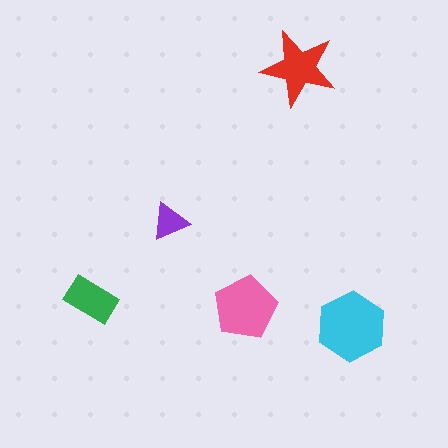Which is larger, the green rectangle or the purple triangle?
The green rectangle.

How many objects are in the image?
There are 5 objects in the image.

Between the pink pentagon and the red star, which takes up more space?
The pink pentagon.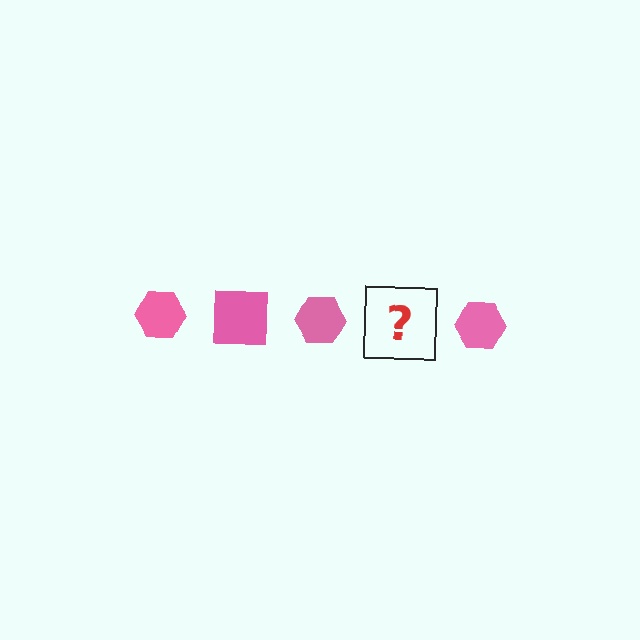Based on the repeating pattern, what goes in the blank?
The blank should be a pink square.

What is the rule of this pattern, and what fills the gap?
The rule is that the pattern cycles through hexagon, square shapes in pink. The gap should be filled with a pink square.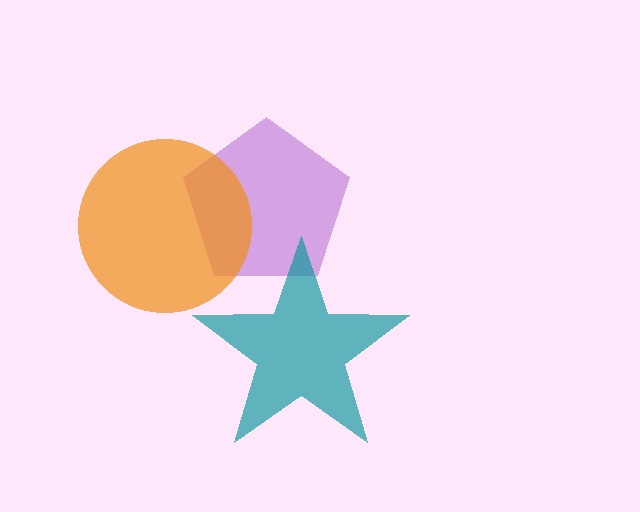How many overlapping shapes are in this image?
There are 3 overlapping shapes in the image.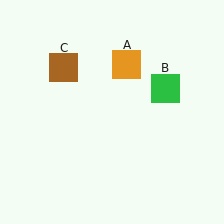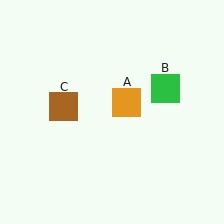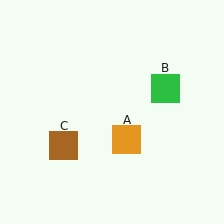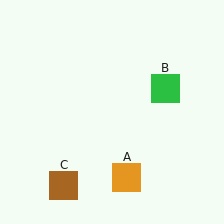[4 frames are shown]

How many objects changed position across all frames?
2 objects changed position: orange square (object A), brown square (object C).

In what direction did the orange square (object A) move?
The orange square (object A) moved down.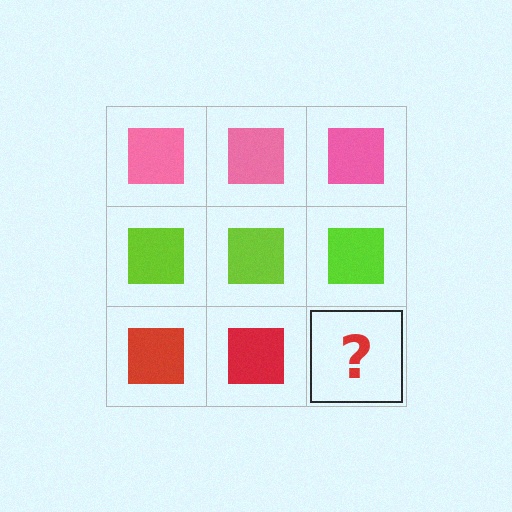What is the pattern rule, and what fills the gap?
The rule is that each row has a consistent color. The gap should be filled with a red square.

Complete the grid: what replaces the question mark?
The question mark should be replaced with a red square.